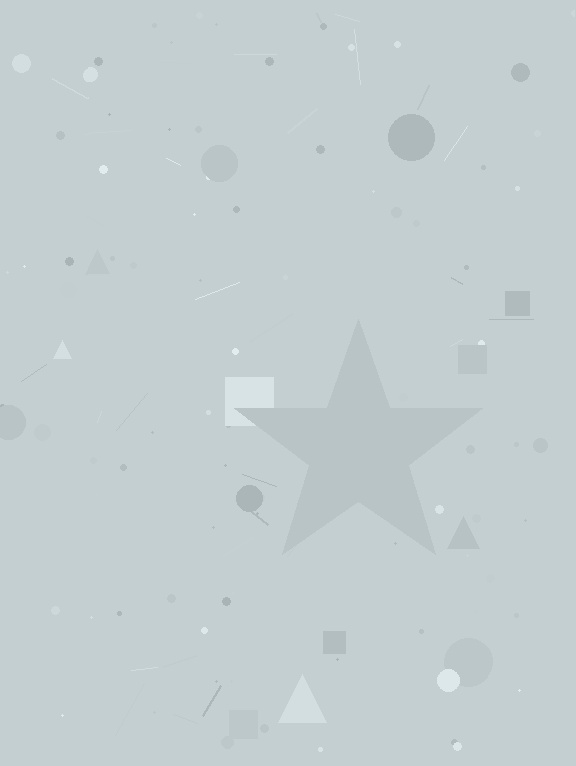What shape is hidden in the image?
A star is hidden in the image.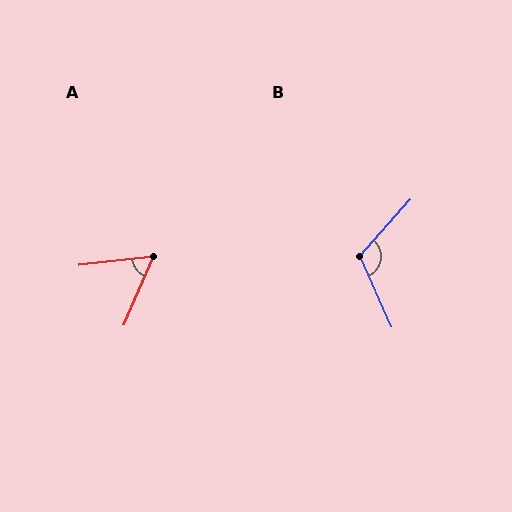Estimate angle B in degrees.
Approximately 114 degrees.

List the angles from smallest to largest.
A (61°), B (114°).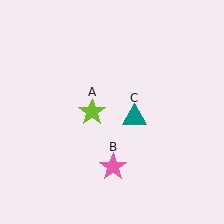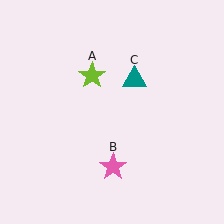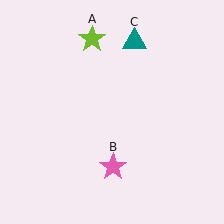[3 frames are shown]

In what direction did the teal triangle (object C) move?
The teal triangle (object C) moved up.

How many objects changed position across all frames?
2 objects changed position: lime star (object A), teal triangle (object C).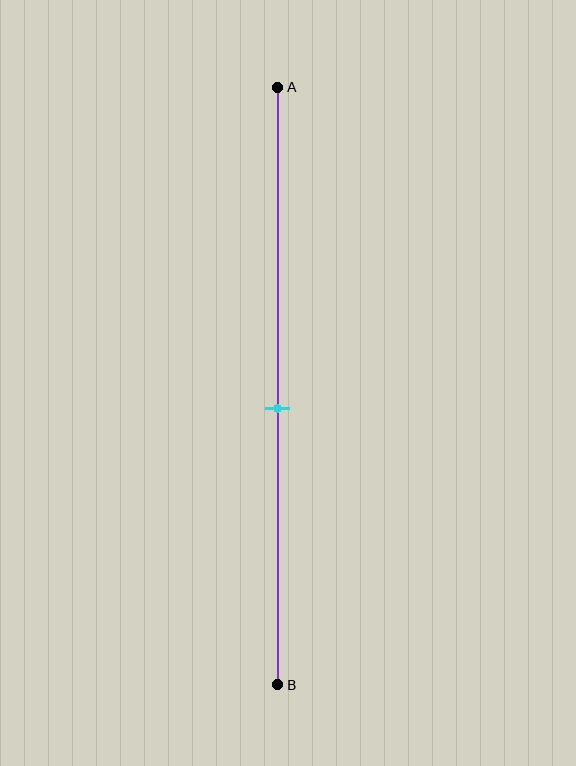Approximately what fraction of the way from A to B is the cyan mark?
The cyan mark is approximately 55% of the way from A to B.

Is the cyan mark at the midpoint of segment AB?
No, the mark is at about 55% from A, not at the 50% midpoint.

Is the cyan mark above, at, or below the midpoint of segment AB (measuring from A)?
The cyan mark is below the midpoint of segment AB.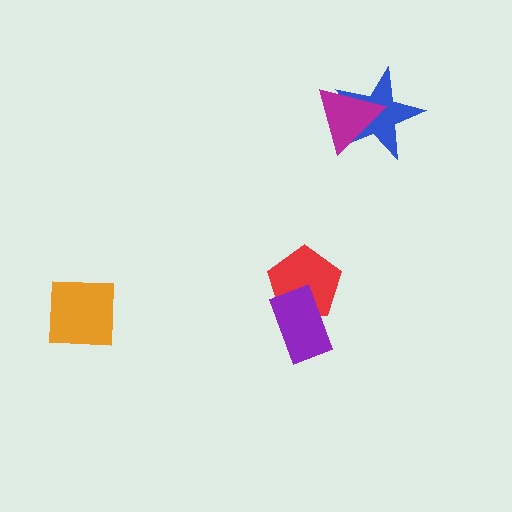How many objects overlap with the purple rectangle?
1 object overlaps with the purple rectangle.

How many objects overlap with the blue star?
1 object overlaps with the blue star.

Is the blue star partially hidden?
Yes, it is partially covered by another shape.